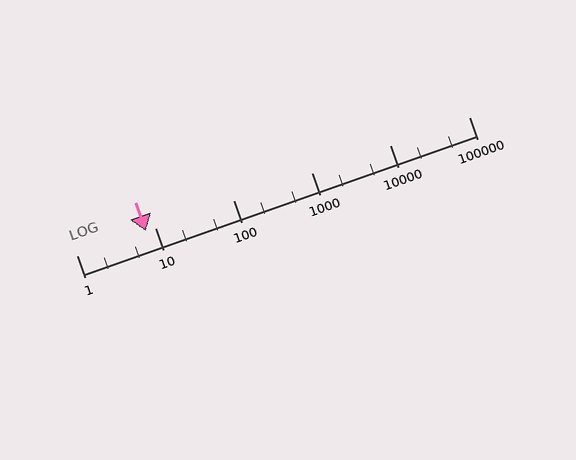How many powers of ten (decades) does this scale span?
The scale spans 5 decades, from 1 to 100000.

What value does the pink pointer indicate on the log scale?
The pointer indicates approximately 7.6.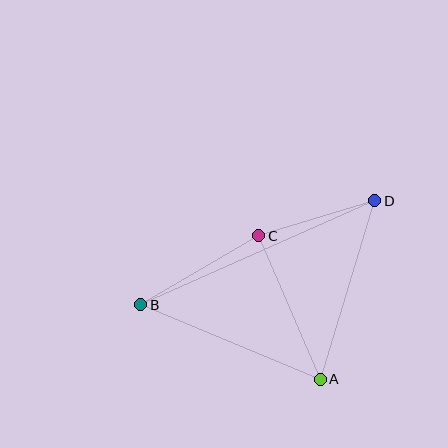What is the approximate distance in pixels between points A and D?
The distance between A and D is approximately 186 pixels.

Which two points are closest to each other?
Points C and D are closest to each other.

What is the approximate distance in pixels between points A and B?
The distance between A and B is approximately 194 pixels.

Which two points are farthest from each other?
Points B and D are farthest from each other.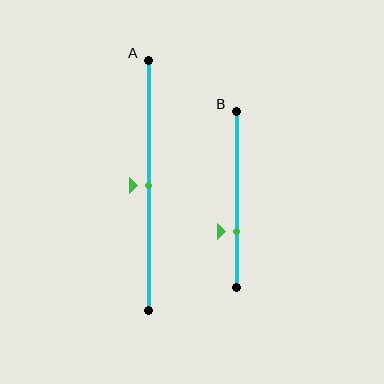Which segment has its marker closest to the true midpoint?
Segment A has its marker closest to the true midpoint.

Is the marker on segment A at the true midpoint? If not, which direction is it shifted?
Yes, the marker on segment A is at the true midpoint.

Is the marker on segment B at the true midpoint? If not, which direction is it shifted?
No, the marker on segment B is shifted downward by about 18% of the segment length.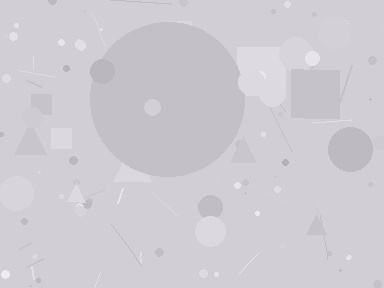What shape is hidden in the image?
A circle is hidden in the image.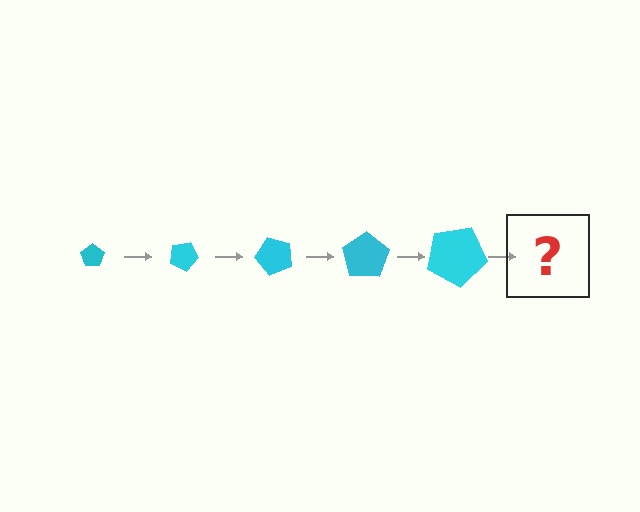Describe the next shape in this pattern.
It should be a pentagon, larger than the previous one and rotated 125 degrees from the start.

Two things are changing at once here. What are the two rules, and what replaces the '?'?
The two rules are that the pentagon grows larger each step and it rotates 25 degrees each step. The '?' should be a pentagon, larger than the previous one and rotated 125 degrees from the start.